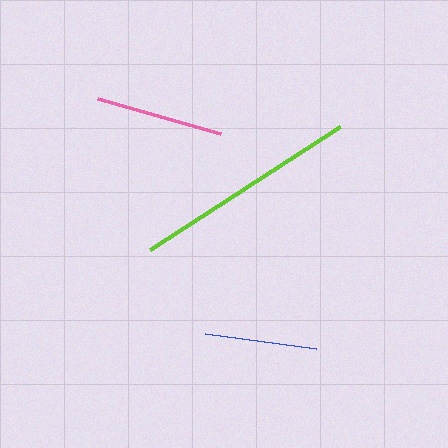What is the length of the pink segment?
The pink segment is approximately 128 pixels long.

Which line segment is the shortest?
The blue line is the shortest at approximately 112 pixels.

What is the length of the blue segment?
The blue segment is approximately 112 pixels long.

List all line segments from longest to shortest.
From longest to shortest: lime, pink, blue.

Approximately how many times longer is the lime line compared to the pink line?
The lime line is approximately 1.8 times the length of the pink line.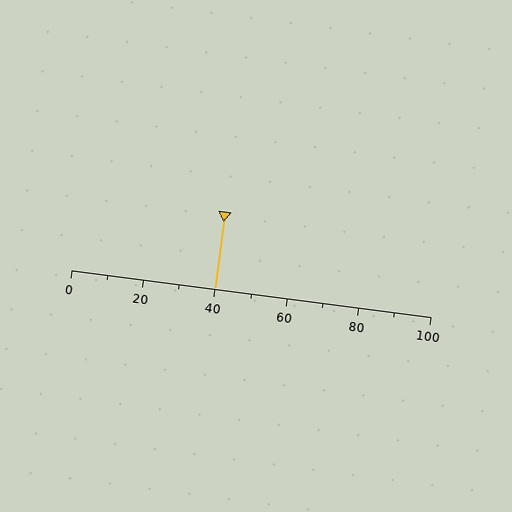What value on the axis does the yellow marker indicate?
The marker indicates approximately 40.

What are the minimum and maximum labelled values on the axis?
The axis runs from 0 to 100.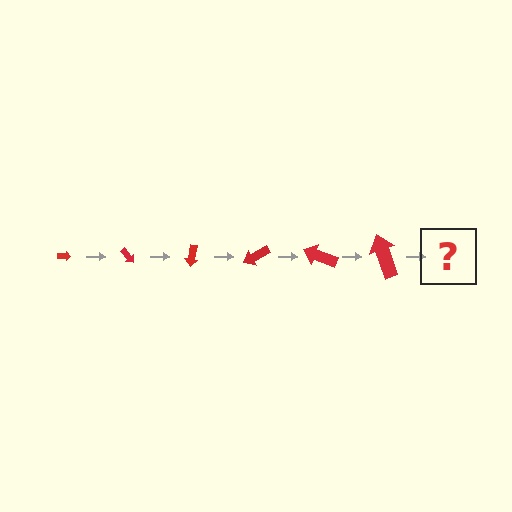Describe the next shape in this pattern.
It should be an arrow, larger than the previous one and rotated 300 degrees from the start.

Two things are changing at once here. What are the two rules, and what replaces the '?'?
The two rules are that the arrow grows larger each step and it rotates 50 degrees each step. The '?' should be an arrow, larger than the previous one and rotated 300 degrees from the start.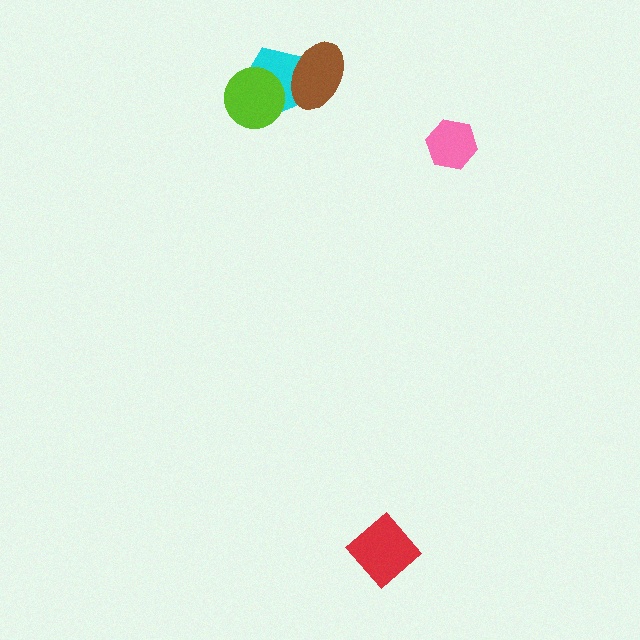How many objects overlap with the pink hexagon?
0 objects overlap with the pink hexagon.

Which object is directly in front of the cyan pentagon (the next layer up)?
The lime circle is directly in front of the cyan pentagon.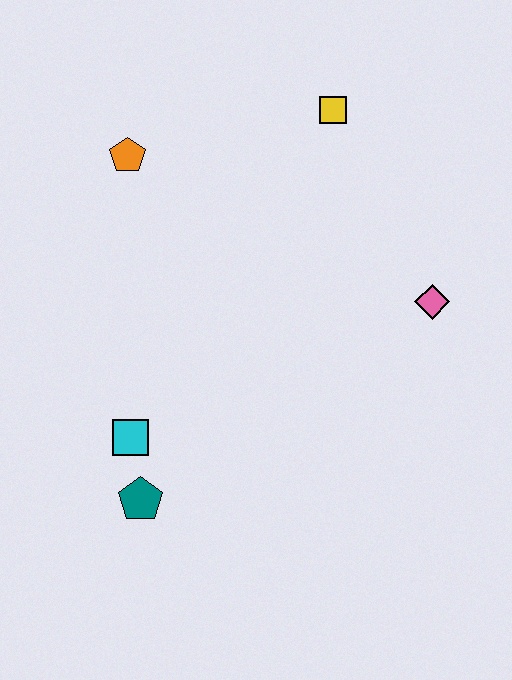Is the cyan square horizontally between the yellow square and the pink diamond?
No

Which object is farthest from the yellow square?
The teal pentagon is farthest from the yellow square.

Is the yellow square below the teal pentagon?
No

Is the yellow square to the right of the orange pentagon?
Yes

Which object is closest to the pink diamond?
The yellow square is closest to the pink diamond.